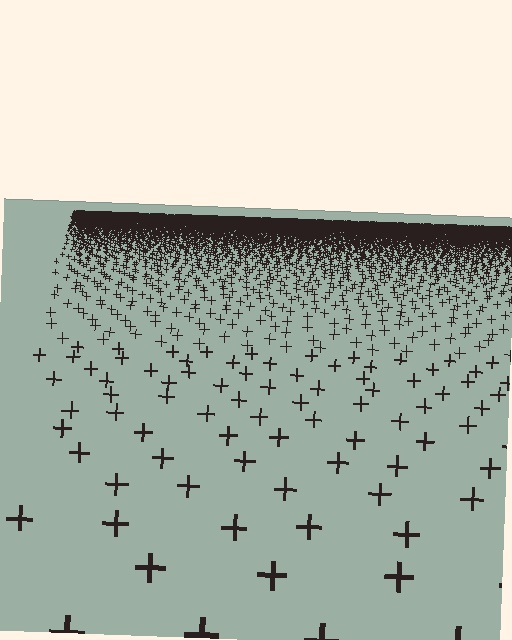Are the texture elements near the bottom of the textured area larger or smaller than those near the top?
Larger. Near the bottom, elements are closer to the viewer and appear at a bigger on-screen size.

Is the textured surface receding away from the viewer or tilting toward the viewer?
The surface is receding away from the viewer. Texture elements get smaller and denser toward the top.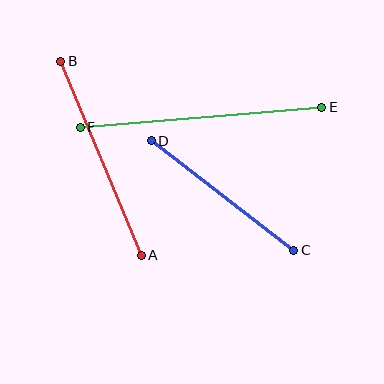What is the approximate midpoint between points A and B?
The midpoint is at approximately (101, 158) pixels.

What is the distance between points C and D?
The distance is approximately 180 pixels.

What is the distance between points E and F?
The distance is approximately 243 pixels.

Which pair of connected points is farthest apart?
Points E and F are farthest apart.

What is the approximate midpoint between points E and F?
The midpoint is at approximately (201, 117) pixels.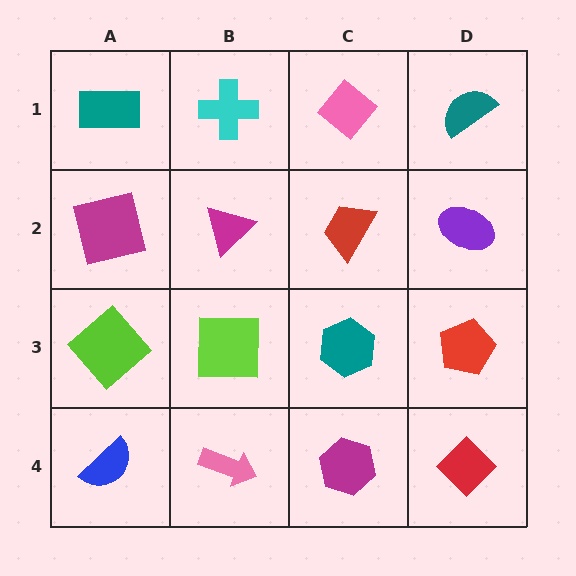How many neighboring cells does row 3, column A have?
3.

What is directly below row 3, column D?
A red diamond.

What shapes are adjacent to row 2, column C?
A pink diamond (row 1, column C), a teal hexagon (row 3, column C), a magenta triangle (row 2, column B), a purple ellipse (row 2, column D).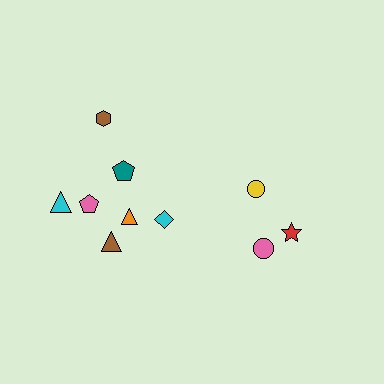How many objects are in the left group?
There are 7 objects.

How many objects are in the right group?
There are 3 objects.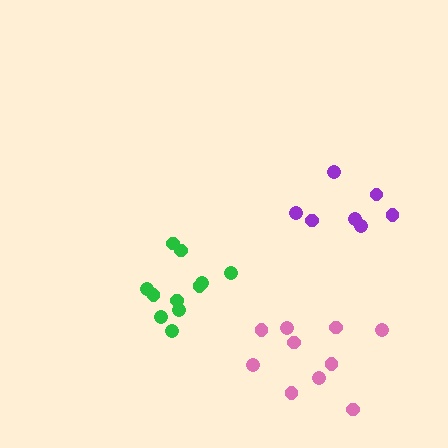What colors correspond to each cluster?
The clusters are colored: purple, green, pink.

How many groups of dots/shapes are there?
There are 3 groups.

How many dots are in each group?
Group 1: 7 dots, Group 2: 11 dots, Group 3: 10 dots (28 total).